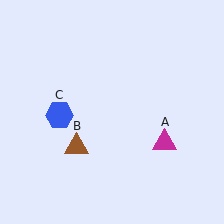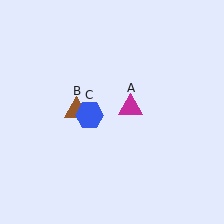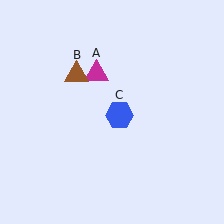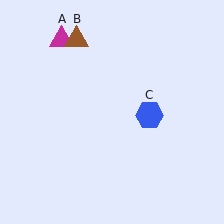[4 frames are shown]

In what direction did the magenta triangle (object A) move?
The magenta triangle (object A) moved up and to the left.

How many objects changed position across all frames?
3 objects changed position: magenta triangle (object A), brown triangle (object B), blue hexagon (object C).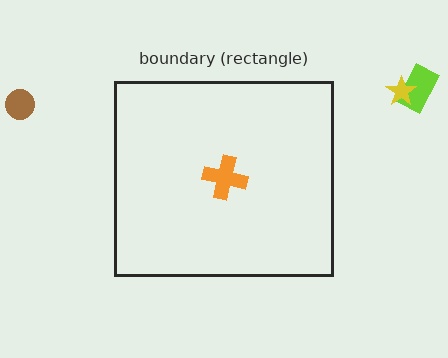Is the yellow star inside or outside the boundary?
Outside.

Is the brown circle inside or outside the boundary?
Outside.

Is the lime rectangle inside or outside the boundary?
Outside.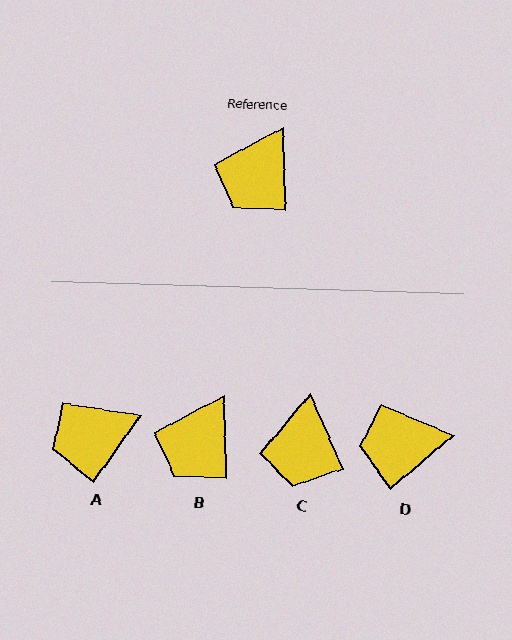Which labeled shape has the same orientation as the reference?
B.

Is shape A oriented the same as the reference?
No, it is off by about 36 degrees.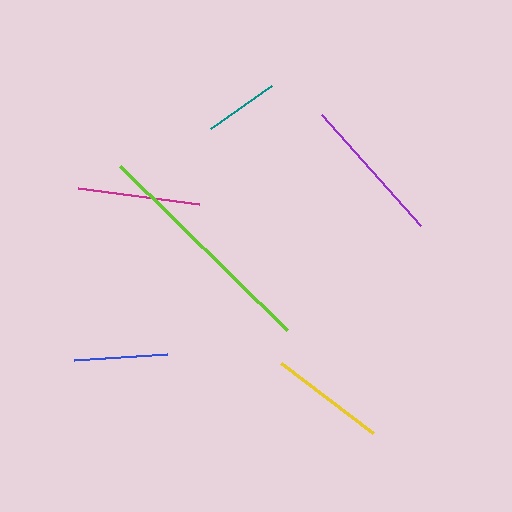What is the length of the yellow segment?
The yellow segment is approximately 115 pixels long.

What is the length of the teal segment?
The teal segment is approximately 74 pixels long.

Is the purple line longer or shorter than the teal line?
The purple line is longer than the teal line.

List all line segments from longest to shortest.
From longest to shortest: lime, purple, magenta, yellow, blue, teal.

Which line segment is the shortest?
The teal line is the shortest at approximately 74 pixels.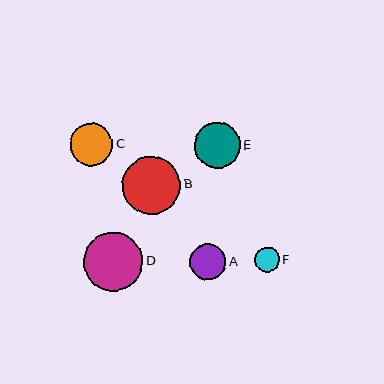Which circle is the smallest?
Circle F is the smallest with a size of approximately 25 pixels.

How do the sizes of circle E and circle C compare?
Circle E and circle C are approximately the same size.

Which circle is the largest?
Circle D is the largest with a size of approximately 59 pixels.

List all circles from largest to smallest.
From largest to smallest: D, B, E, C, A, F.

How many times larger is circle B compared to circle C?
Circle B is approximately 1.4 times the size of circle C.